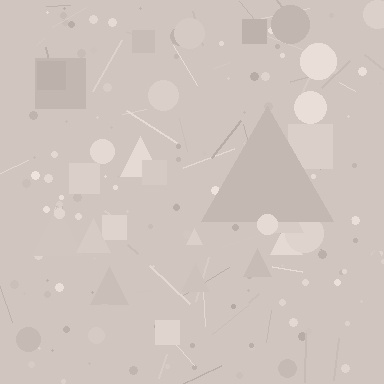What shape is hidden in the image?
A triangle is hidden in the image.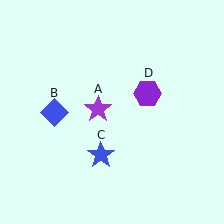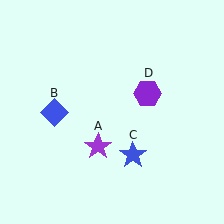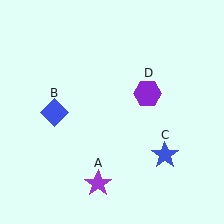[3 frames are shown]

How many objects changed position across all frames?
2 objects changed position: purple star (object A), blue star (object C).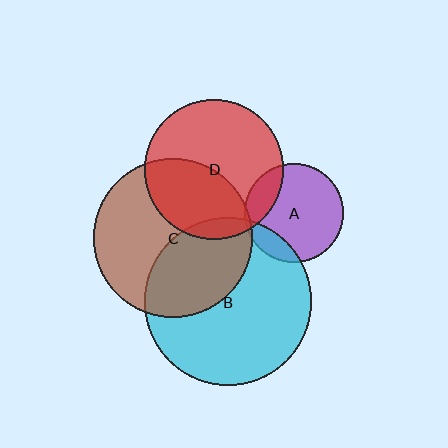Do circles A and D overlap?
Yes.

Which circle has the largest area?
Circle B (cyan).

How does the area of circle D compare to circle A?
Approximately 2.0 times.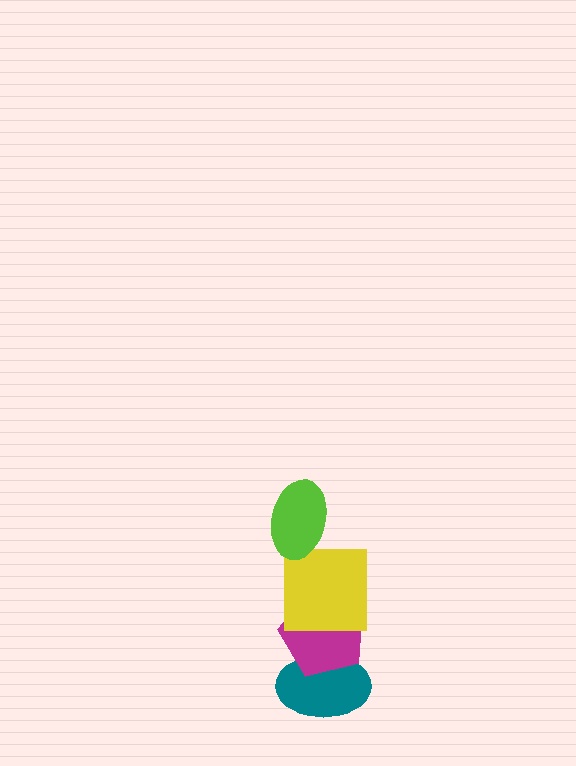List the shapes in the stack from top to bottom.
From top to bottom: the lime ellipse, the yellow square, the magenta pentagon, the teal ellipse.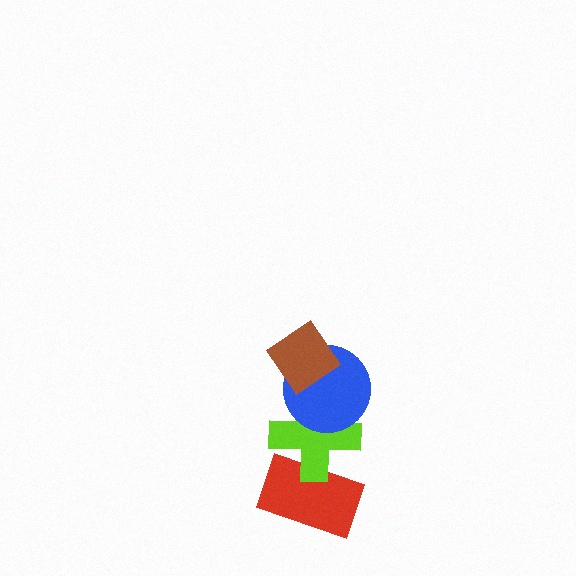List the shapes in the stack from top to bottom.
From top to bottom: the brown diamond, the blue circle, the lime cross, the red rectangle.